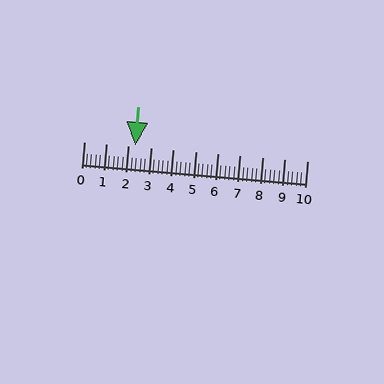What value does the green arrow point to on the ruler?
The green arrow points to approximately 2.3.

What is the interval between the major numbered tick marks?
The major tick marks are spaced 1 units apart.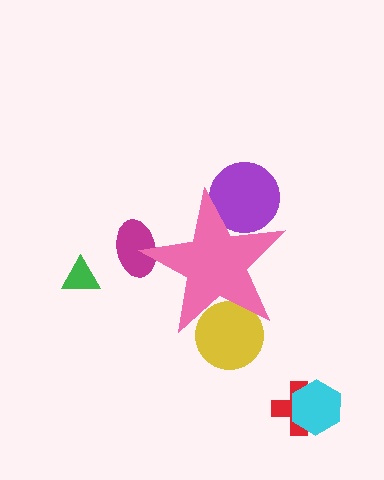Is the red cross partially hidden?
No, the red cross is fully visible.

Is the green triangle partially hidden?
No, the green triangle is fully visible.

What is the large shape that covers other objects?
A pink star.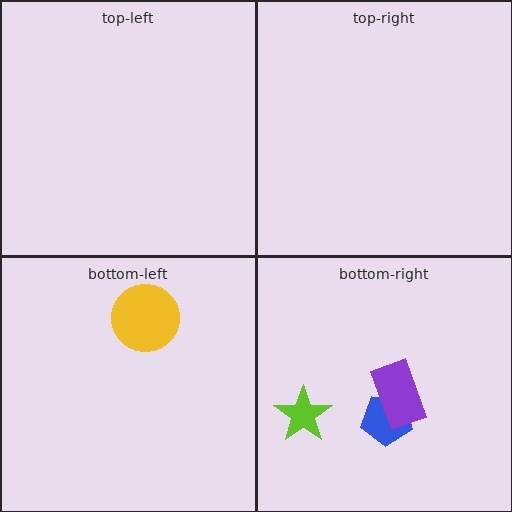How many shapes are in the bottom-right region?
3.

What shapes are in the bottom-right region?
The blue pentagon, the purple rectangle, the lime star.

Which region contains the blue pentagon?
The bottom-right region.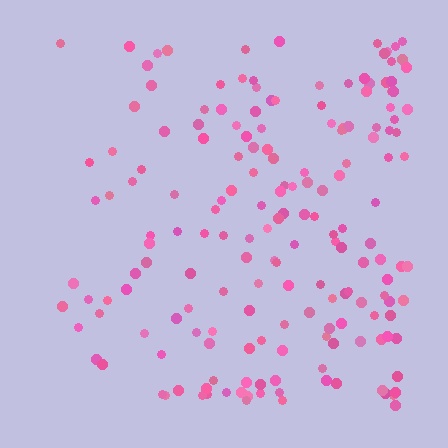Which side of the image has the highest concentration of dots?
The right.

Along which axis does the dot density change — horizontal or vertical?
Horizontal.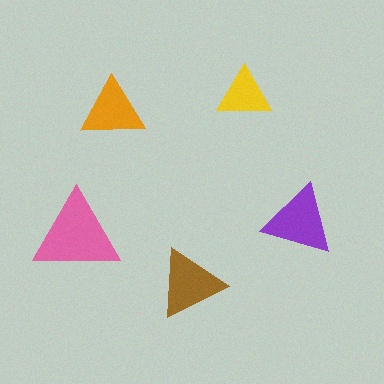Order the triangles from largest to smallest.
the pink one, the purple one, the brown one, the orange one, the yellow one.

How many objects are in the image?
There are 5 objects in the image.